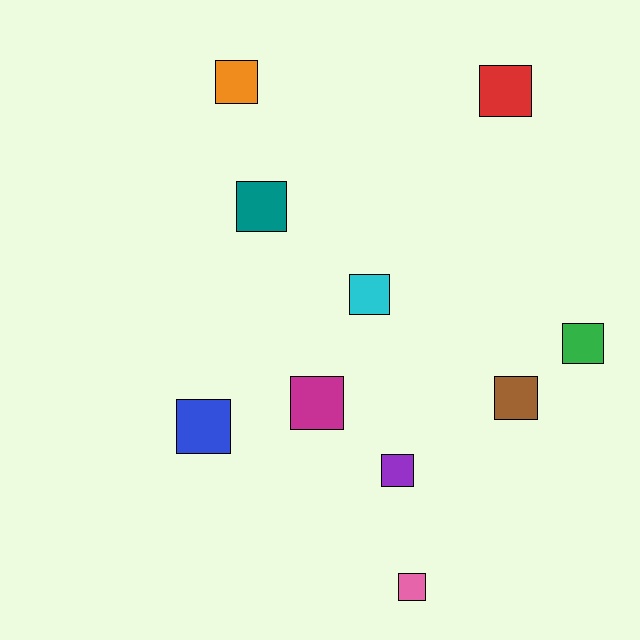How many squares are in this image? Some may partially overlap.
There are 10 squares.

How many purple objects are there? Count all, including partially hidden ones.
There is 1 purple object.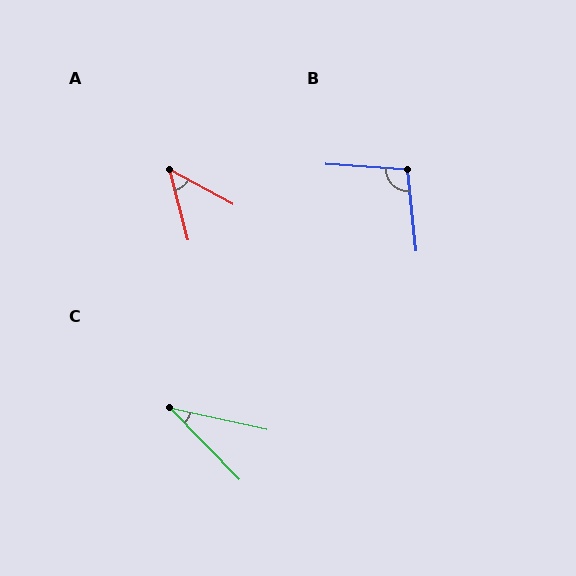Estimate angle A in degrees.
Approximately 47 degrees.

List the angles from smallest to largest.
C (33°), A (47°), B (100°).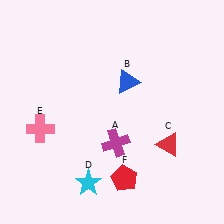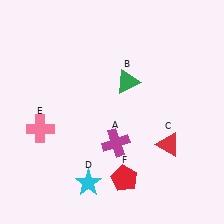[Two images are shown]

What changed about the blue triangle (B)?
In Image 1, B is blue. In Image 2, it changed to green.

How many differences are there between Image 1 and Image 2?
There is 1 difference between the two images.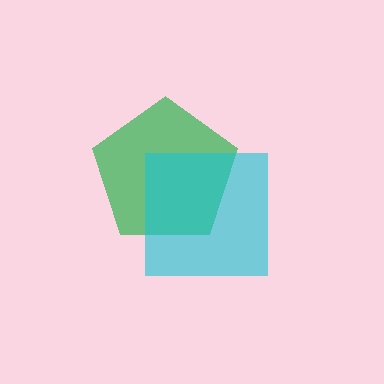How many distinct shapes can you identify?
There are 2 distinct shapes: a green pentagon, a cyan square.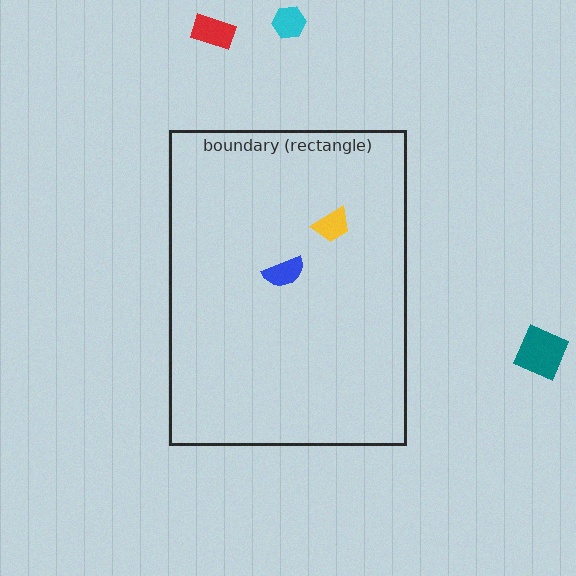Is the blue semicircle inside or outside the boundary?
Inside.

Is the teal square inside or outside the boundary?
Outside.